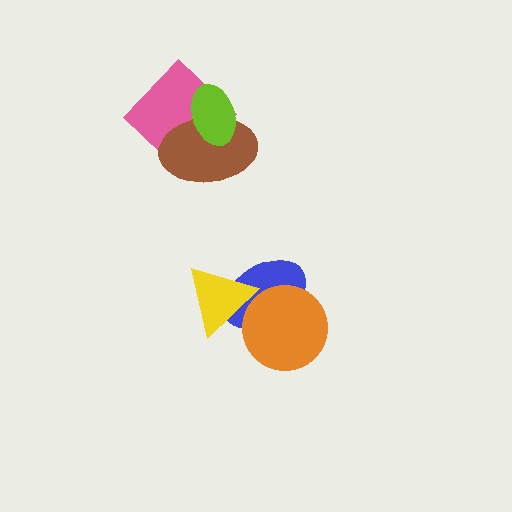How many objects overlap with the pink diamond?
2 objects overlap with the pink diamond.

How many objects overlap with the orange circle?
2 objects overlap with the orange circle.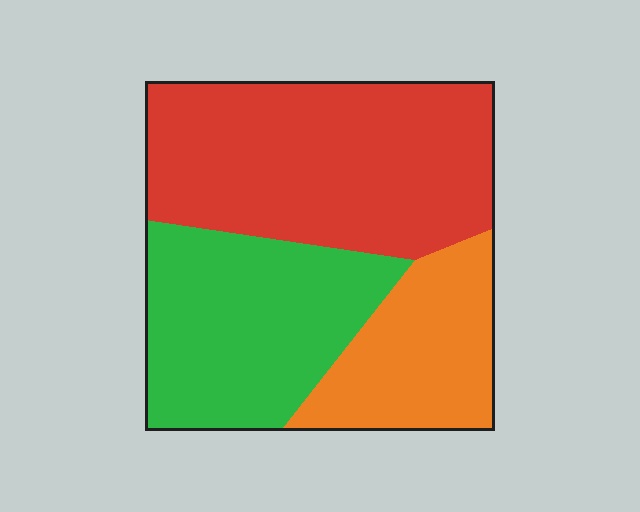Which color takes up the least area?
Orange, at roughly 20%.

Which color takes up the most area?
Red, at roughly 45%.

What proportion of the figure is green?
Green takes up about one third (1/3) of the figure.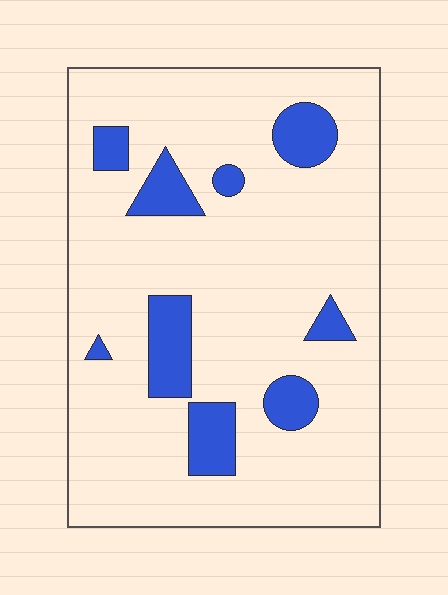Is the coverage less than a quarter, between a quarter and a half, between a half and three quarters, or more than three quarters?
Less than a quarter.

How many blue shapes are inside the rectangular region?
9.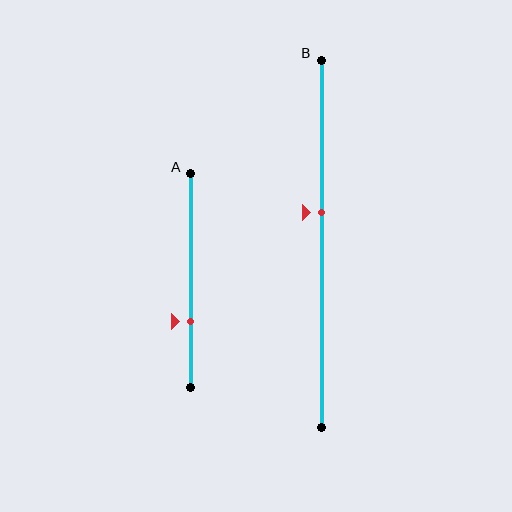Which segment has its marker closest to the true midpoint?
Segment B has its marker closest to the true midpoint.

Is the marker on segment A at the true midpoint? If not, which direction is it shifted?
No, the marker on segment A is shifted downward by about 19% of the segment length.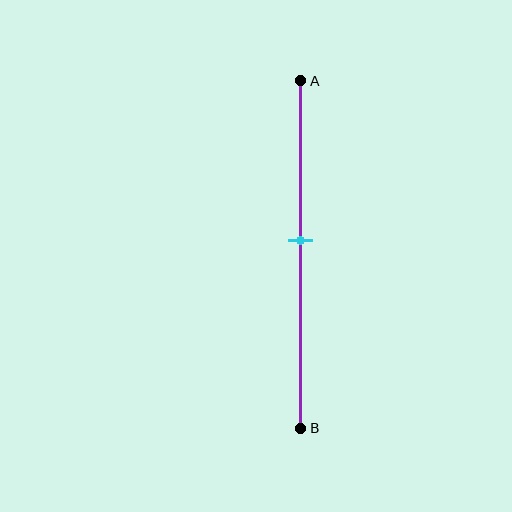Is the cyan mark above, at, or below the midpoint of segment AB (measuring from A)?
The cyan mark is above the midpoint of segment AB.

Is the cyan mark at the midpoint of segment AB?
No, the mark is at about 45% from A, not at the 50% midpoint.